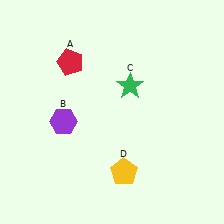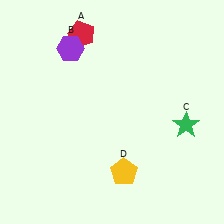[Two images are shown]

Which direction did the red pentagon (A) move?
The red pentagon (A) moved up.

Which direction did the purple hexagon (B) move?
The purple hexagon (B) moved up.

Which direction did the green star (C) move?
The green star (C) moved right.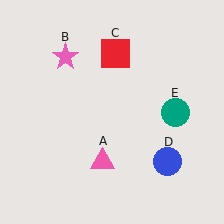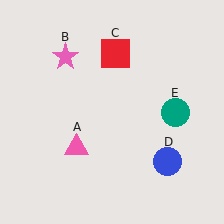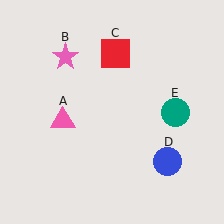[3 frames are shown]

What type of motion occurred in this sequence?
The pink triangle (object A) rotated clockwise around the center of the scene.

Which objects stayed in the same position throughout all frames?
Pink star (object B) and red square (object C) and blue circle (object D) and teal circle (object E) remained stationary.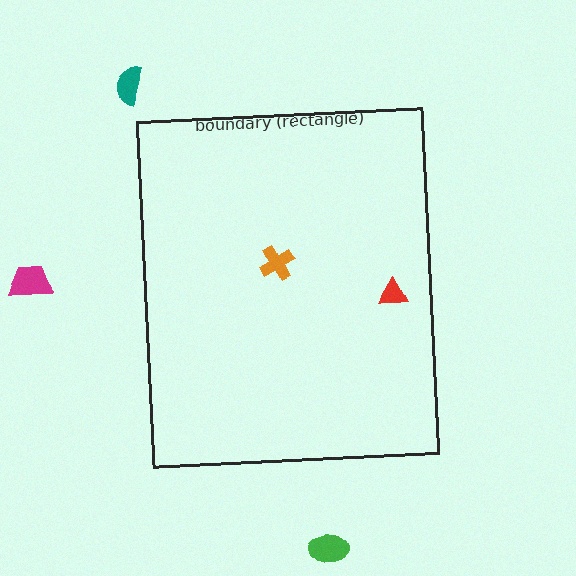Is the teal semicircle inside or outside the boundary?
Outside.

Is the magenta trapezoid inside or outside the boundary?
Outside.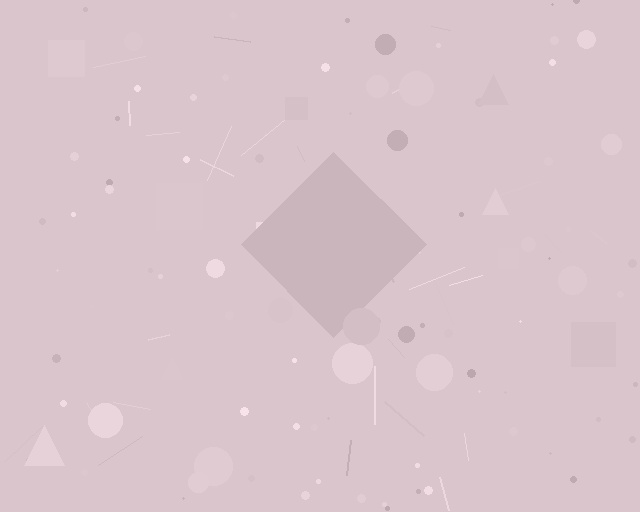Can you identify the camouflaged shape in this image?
The camouflaged shape is a diamond.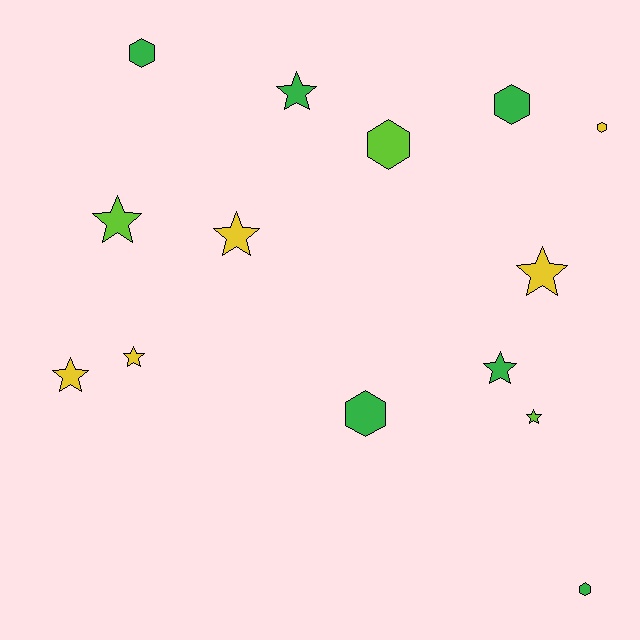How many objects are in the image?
There are 14 objects.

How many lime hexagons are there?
There is 1 lime hexagon.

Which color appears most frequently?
Green, with 6 objects.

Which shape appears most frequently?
Star, with 8 objects.